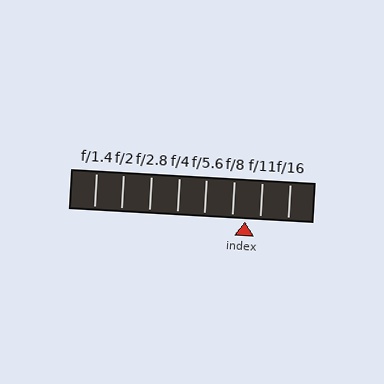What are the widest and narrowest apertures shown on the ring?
The widest aperture shown is f/1.4 and the narrowest is f/16.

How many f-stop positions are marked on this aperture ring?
There are 8 f-stop positions marked.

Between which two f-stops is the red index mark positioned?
The index mark is between f/8 and f/11.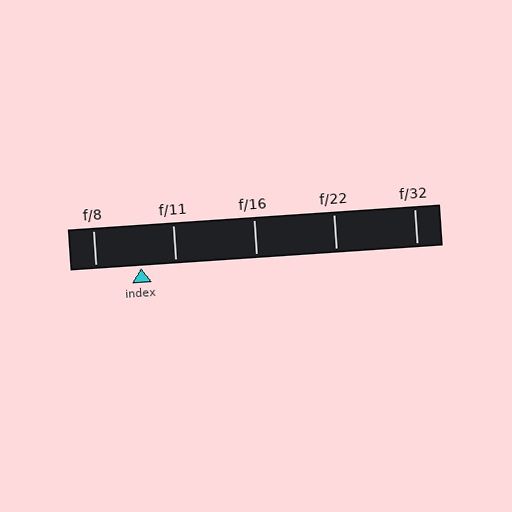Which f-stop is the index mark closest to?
The index mark is closest to f/11.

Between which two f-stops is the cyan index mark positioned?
The index mark is between f/8 and f/11.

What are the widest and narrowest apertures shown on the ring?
The widest aperture shown is f/8 and the narrowest is f/32.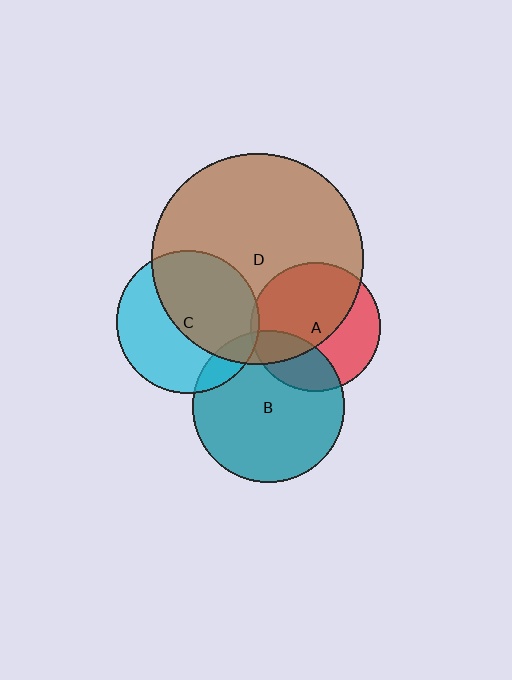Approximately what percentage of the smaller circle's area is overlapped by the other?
Approximately 10%.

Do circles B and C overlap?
Yes.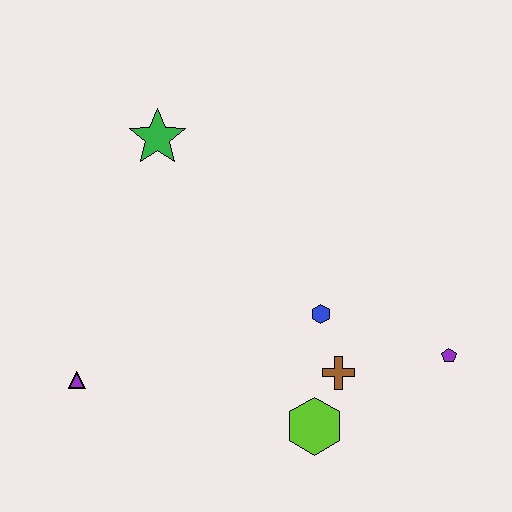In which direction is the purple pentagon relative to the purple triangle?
The purple pentagon is to the right of the purple triangle.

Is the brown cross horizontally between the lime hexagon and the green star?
No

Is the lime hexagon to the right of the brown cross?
No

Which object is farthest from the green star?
The purple pentagon is farthest from the green star.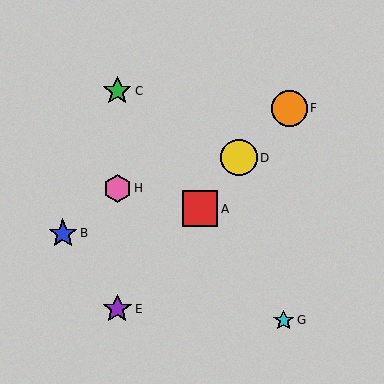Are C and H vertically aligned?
Yes, both are at x≈117.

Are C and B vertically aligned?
No, C is at x≈117 and B is at x≈63.